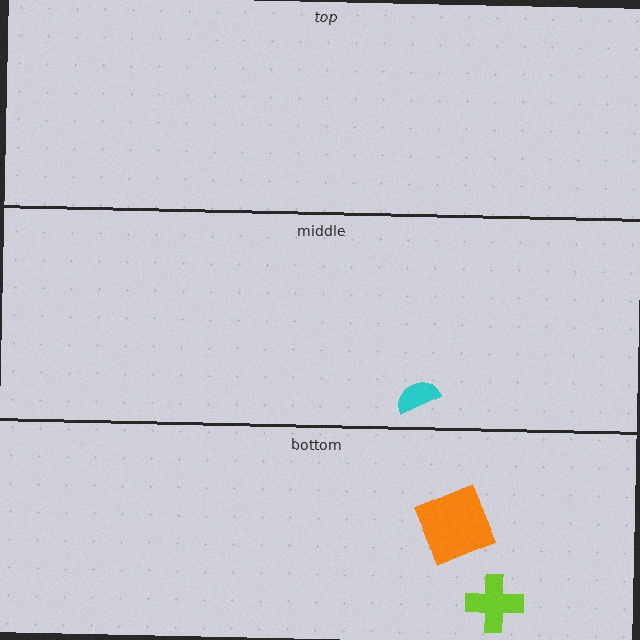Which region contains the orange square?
The bottom region.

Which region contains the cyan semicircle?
The middle region.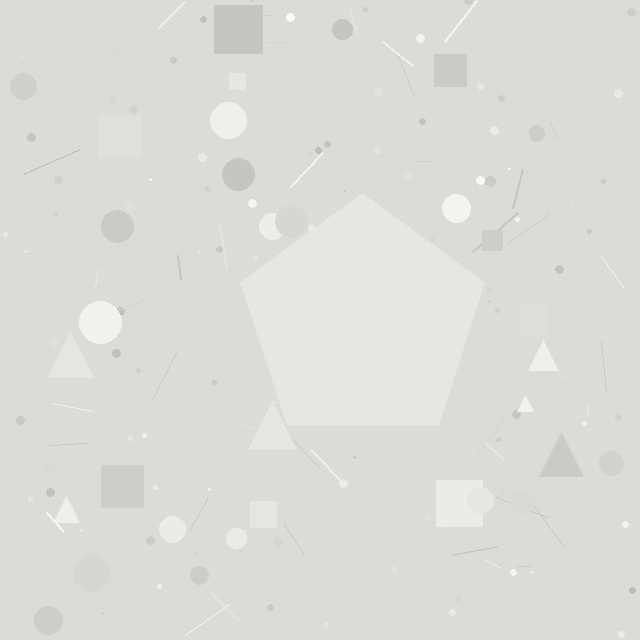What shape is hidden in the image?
A pentagon is hidden in the image.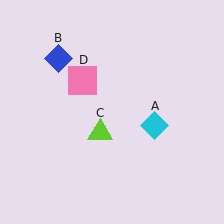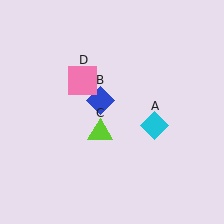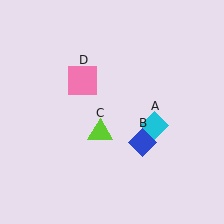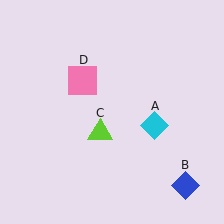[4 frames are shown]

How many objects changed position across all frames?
1 object changed position: blue diamond (object B).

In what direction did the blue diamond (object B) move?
The blue diamond (object B) moved down and to the right.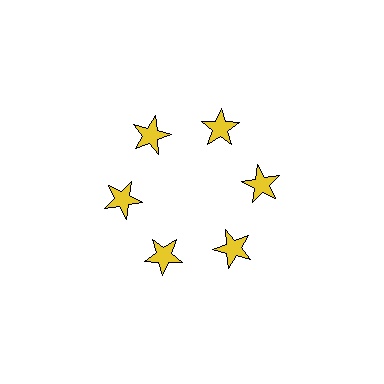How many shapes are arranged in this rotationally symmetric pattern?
There are 6 shapes, arranged in 6 groups of 1.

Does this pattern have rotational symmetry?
Yes, this pattern has 6-fold rotational symmetry. It looks the same after rotating 60 degrees around the center.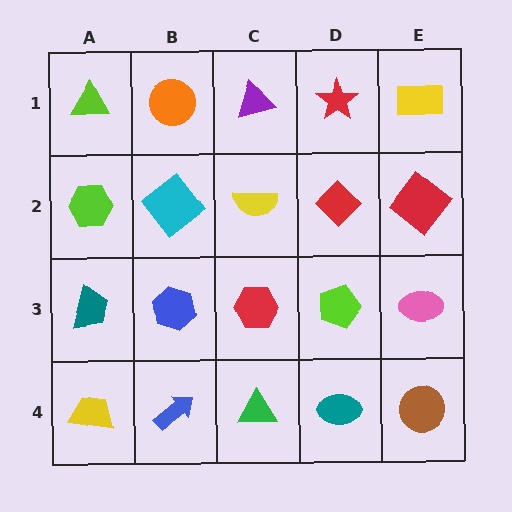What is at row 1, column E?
A yellow rectangle.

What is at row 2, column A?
A lime hexagon.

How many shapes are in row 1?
5 shapes.